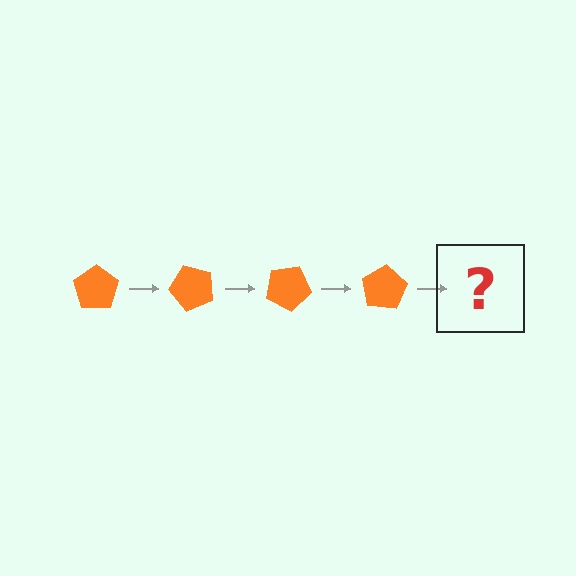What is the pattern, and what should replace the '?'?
The pattern is that the pentagon rotates 50 degrees each step. The '?' should be an orange pentagon rotated 200 degrees.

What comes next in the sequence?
The next element should be an orange pentagon rotated 200 degrees.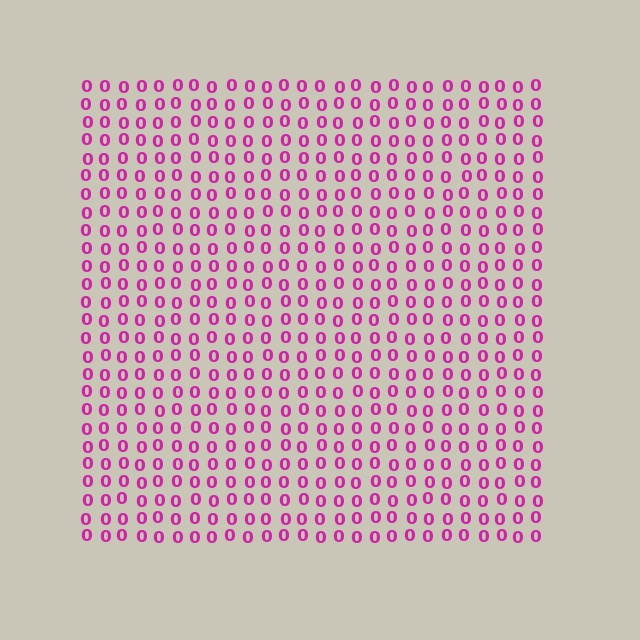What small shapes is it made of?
It is made of small digit 0's.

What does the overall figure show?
The overall figure shows a square.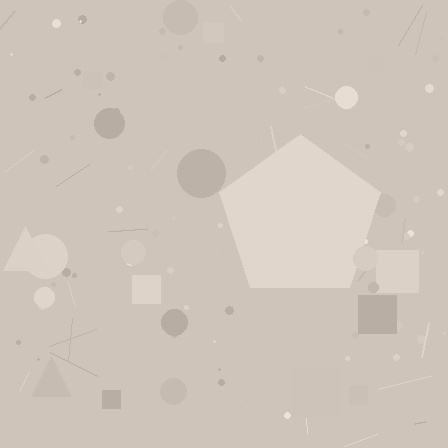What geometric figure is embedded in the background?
A pentagon is embedded in the background.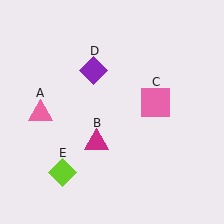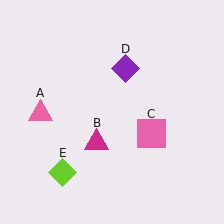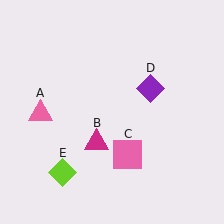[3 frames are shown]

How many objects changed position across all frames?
2 objects changed position: pink square (object C), purple diamond (object D).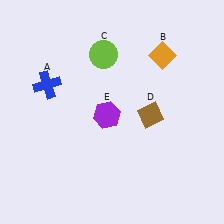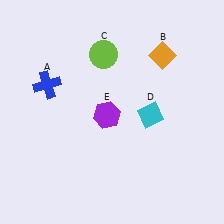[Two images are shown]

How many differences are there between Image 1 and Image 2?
There is 1 difference between the two images.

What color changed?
The diamond (D) changed from brown in Image 1 to cyan in Image 2.